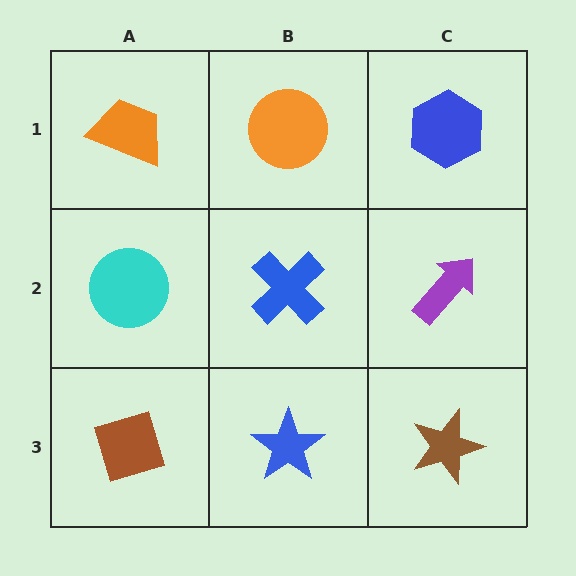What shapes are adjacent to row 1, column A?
A cyan circle (row 2, column A), an orange circle (row 1, column B).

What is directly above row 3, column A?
A cyan circle.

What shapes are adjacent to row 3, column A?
A cyan circle (row 2, column A), a blue star (row 3, column B).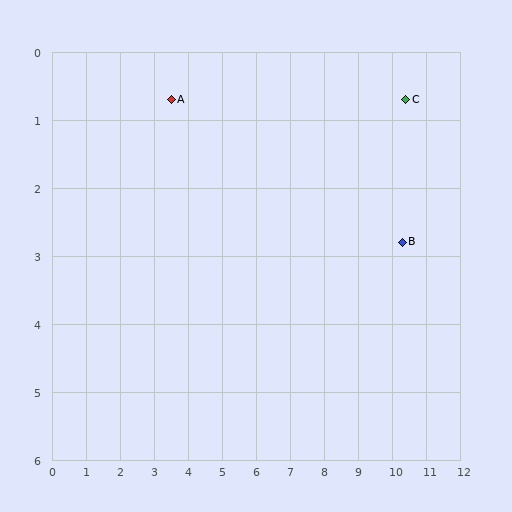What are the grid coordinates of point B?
Point B is at approximately (10.3, 2.8).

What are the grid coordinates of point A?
Point A is at approximately (3.5, 0.7).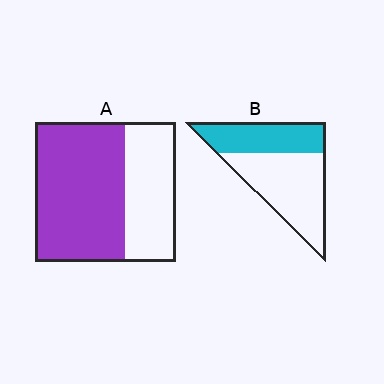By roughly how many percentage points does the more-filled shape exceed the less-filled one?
By roughly 25 percentage points (A over B).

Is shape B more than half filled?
No.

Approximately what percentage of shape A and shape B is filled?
A is approximately 65% and B is approximately 40%.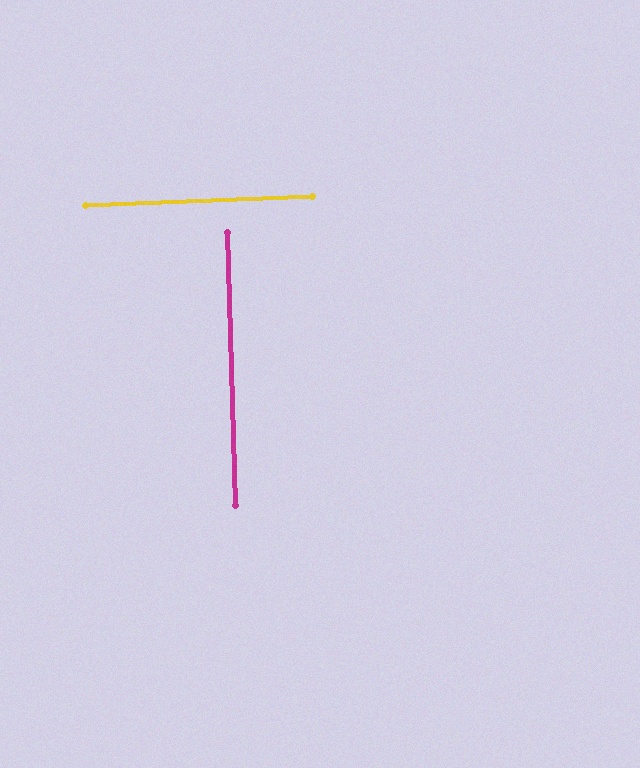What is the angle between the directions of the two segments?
Approximately 89 degrees.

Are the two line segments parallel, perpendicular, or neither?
Perpendicular — they meet at approximately 89°.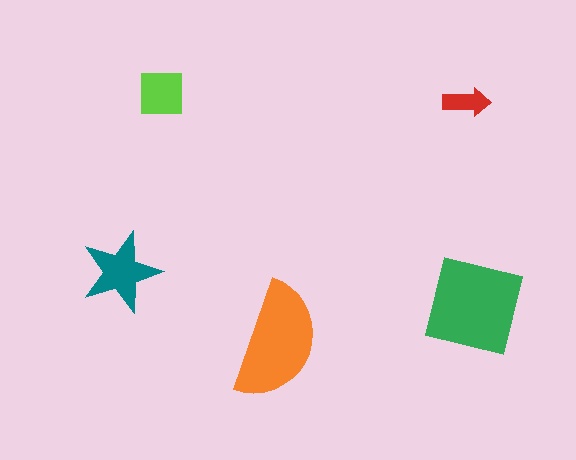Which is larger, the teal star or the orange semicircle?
The orange semicircle.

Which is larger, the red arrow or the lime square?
The lime square.